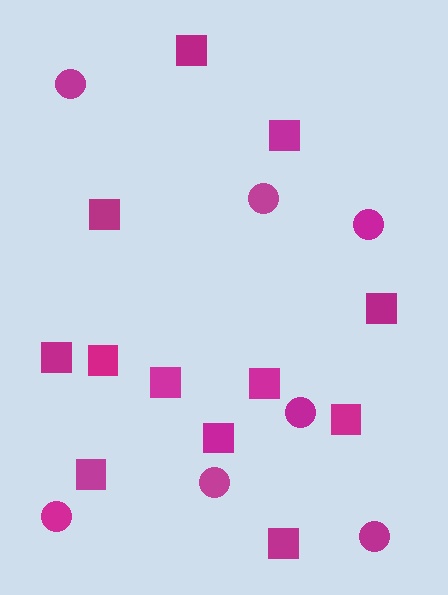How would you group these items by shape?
There are 2 groups: one group of squares (12) and one group of circles (7).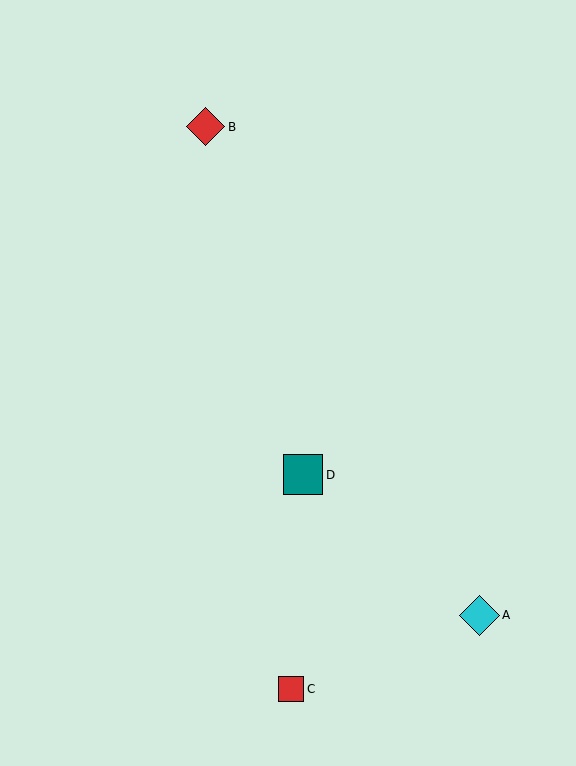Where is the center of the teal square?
The center of the teal square is at (303, 475).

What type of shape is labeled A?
Shape A is a cyan diamond.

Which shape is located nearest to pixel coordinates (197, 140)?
The red diamond (labeled B) at (206, 127) is nearest to that location.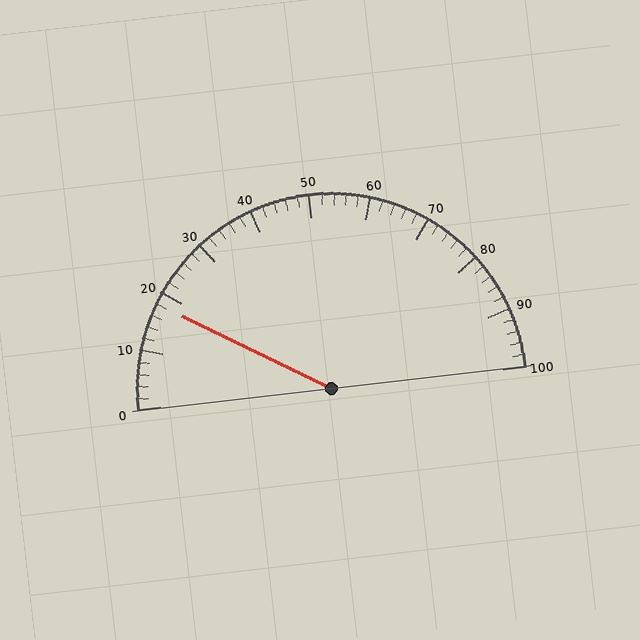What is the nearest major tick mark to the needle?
The nearest major tick mark is 20.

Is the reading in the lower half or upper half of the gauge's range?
The reading is in the lower half of the range (0 to 100).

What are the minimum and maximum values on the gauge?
The gauge ranges from 0 to 100.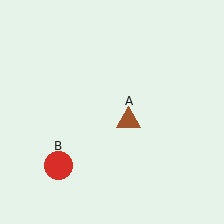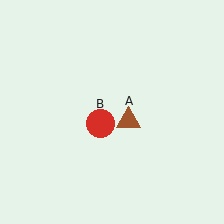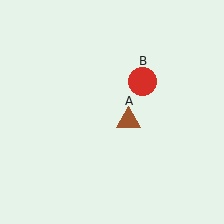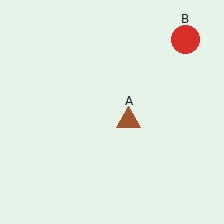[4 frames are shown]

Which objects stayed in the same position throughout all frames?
Brown triangle (object A) remained stationary.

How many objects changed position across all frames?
1 object changed position: red circle (object B).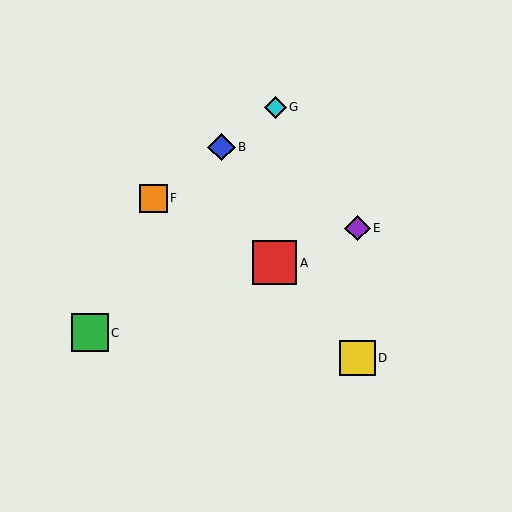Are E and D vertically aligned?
Yes, both are at x≈357.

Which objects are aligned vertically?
Objects D, E are aligned vertically.